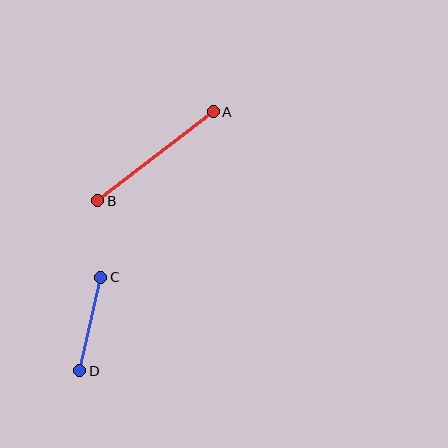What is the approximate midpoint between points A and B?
The midpoint is at approximately (156, 156) pixels.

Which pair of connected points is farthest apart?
Points A and B are farthest apart.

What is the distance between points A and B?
The distance is approximately 146 pixels.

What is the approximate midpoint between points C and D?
The midpoint is at approximately (90, 324) pixels.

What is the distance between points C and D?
The distance is approximately 96 pixels.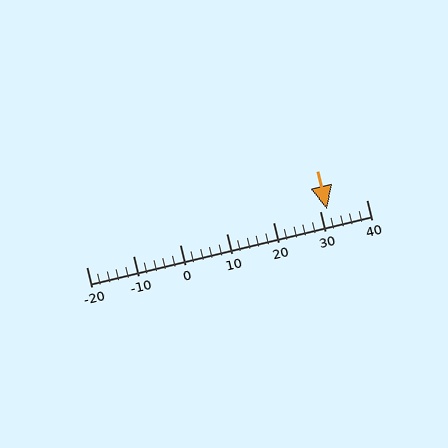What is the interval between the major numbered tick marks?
The major tick marks are spaced 10 units apart.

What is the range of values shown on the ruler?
The ruler shows values from -20 to 40.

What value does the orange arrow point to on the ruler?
The orange arrow points to approximately 32.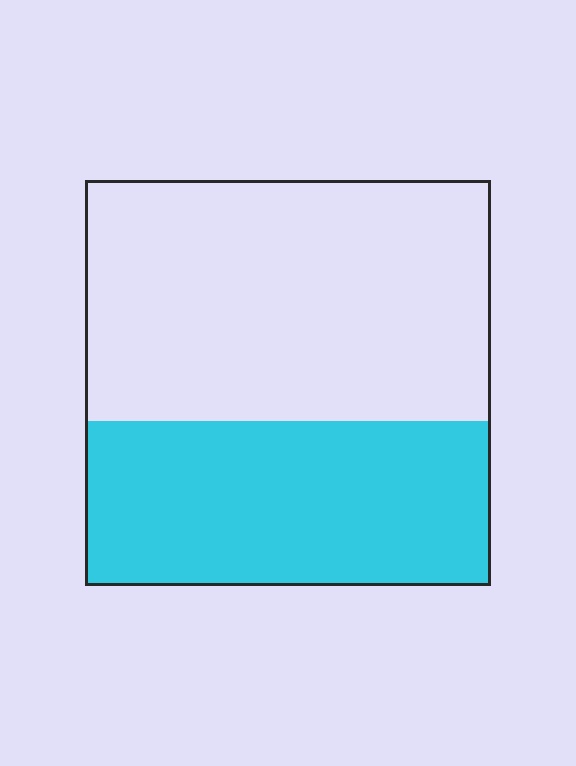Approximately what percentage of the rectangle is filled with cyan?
Approximately 40%.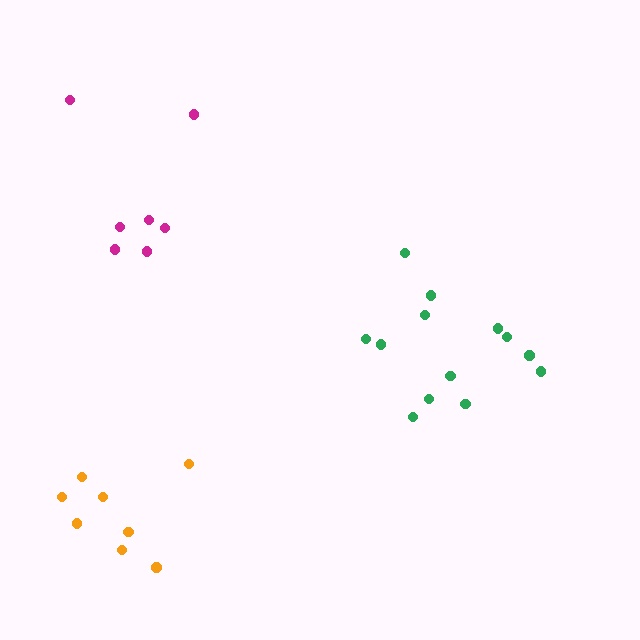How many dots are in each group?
Group 1: 7 dots, Group 2: 13 dots, Group 3: 8 dots (28 total).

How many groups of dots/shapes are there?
There are 3 groups.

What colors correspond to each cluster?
The clusters are colored: magenta, green, orange.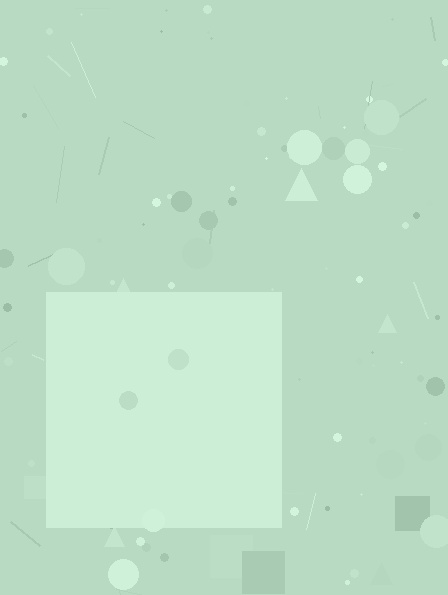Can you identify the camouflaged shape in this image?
The camouflaged shape is a square.